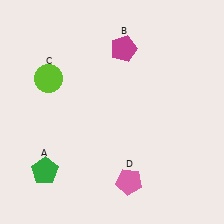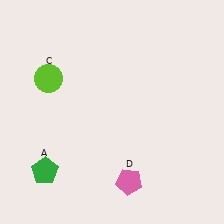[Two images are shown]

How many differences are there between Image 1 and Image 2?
There is 1 difference between the two images.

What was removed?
The magenta pentagon (B) was removed in Image 2.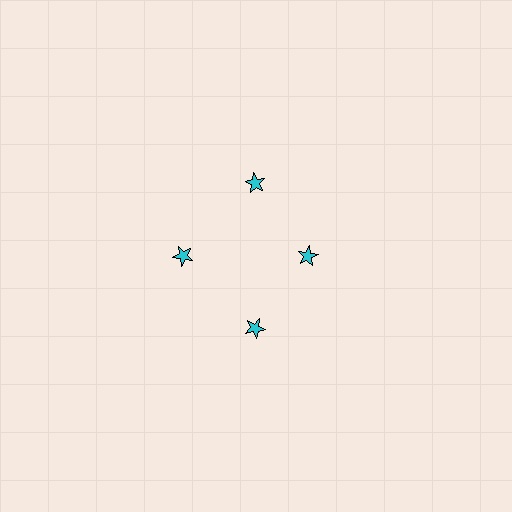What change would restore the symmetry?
The symmetry would be restored by moving it outward, back onto the ring so that all 4 stars sit at equal angles and equal distance from the center.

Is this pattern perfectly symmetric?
No. The 4 cyan stars are arranged in a ring, but one element near the 3 o'clock position is pulled inward toward the center, breaking the 4-fold rotational symmetry.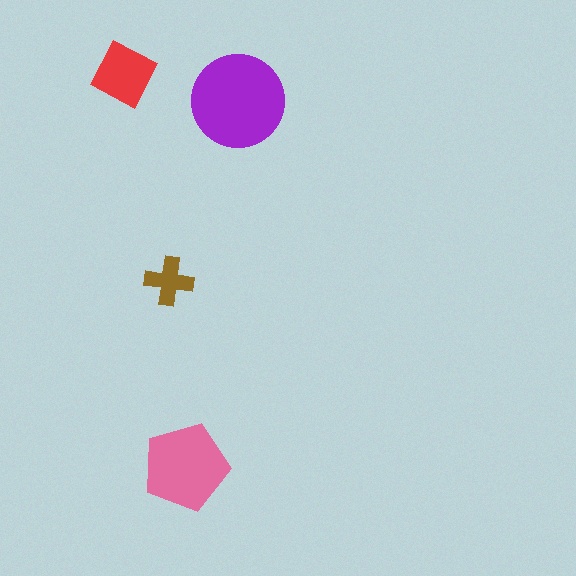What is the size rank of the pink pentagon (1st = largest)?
2nd.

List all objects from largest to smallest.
The purple circle, the pink pentagon, the red diamond, the brown cross.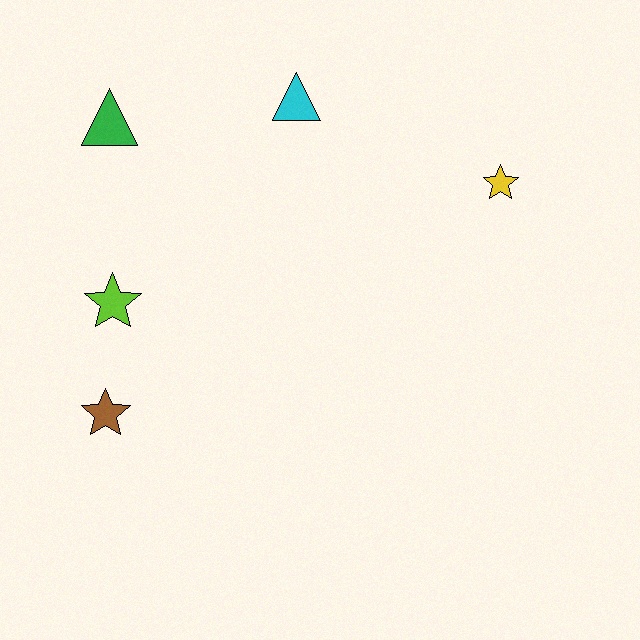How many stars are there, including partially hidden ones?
There are 3 stars.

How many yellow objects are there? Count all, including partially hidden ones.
There is 1 yellow object.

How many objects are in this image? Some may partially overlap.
There are 5 objects.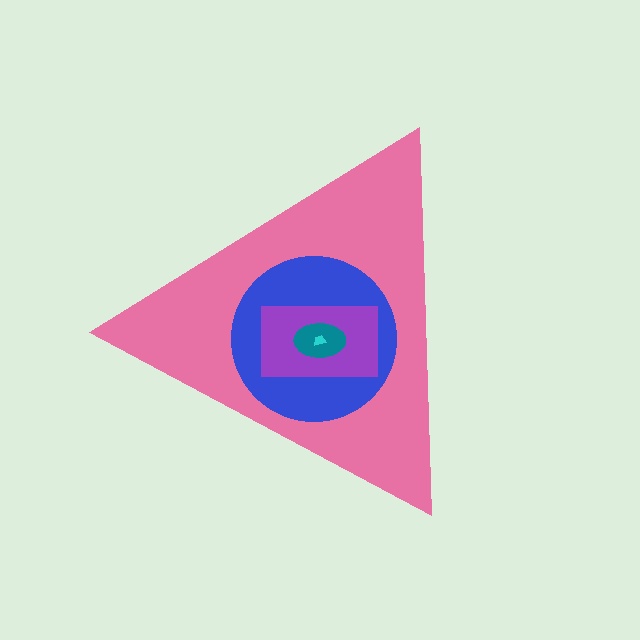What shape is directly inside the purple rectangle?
The teal ellipse.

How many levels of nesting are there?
5.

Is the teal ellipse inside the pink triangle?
Yes.